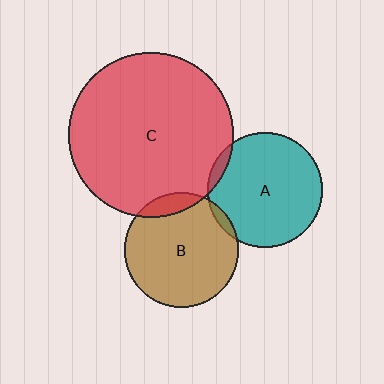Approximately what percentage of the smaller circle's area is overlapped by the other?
Approximately 5%.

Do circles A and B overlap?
Yes.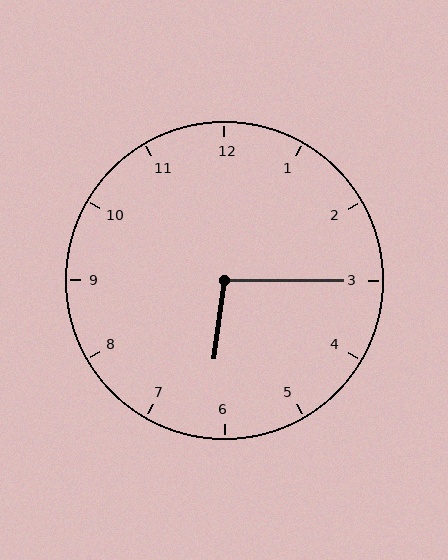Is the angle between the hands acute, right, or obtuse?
It is obtuse.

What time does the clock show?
6:15.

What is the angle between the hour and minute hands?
Approximately 98 degrees.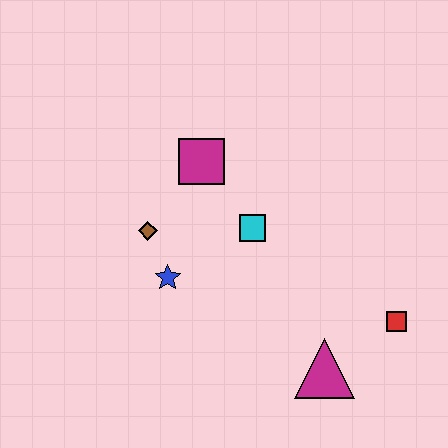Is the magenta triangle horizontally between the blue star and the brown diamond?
No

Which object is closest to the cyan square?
The magenta square is closest to the cyan square.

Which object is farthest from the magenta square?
The red square is farthest from the magenta square.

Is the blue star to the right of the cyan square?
No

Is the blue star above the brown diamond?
No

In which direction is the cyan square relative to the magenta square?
The cyan square is below the magenta square.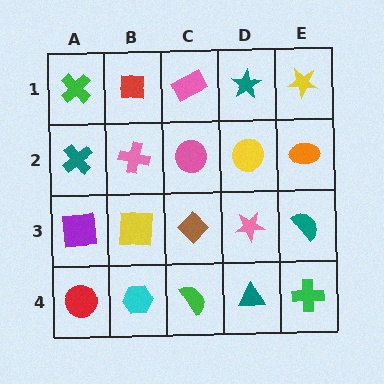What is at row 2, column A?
A teal cross.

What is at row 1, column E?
A yellow star.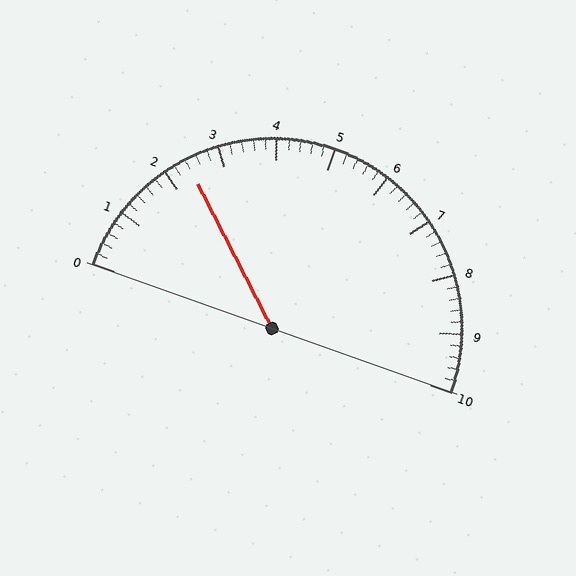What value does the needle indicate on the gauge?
The needle indicates approximately 2.4.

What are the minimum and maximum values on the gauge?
The gauge ranges from 0 to 10.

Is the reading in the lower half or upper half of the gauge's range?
The reading is in the lower half of the range (0 to 10).